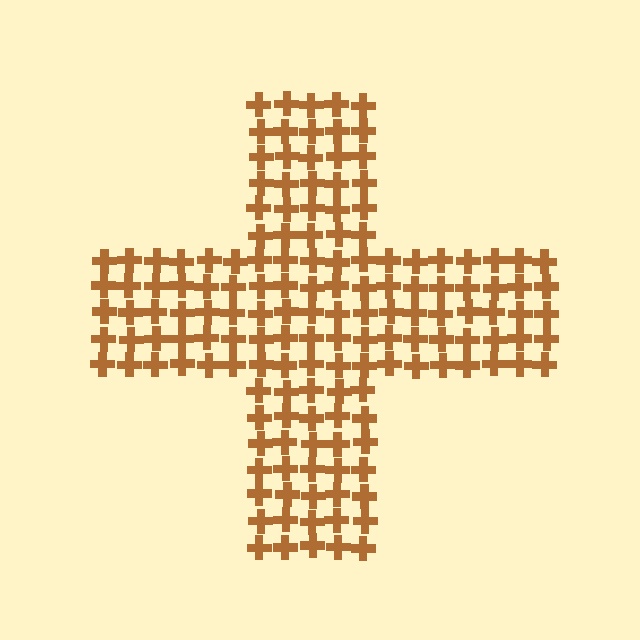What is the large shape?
The large shape is a cross.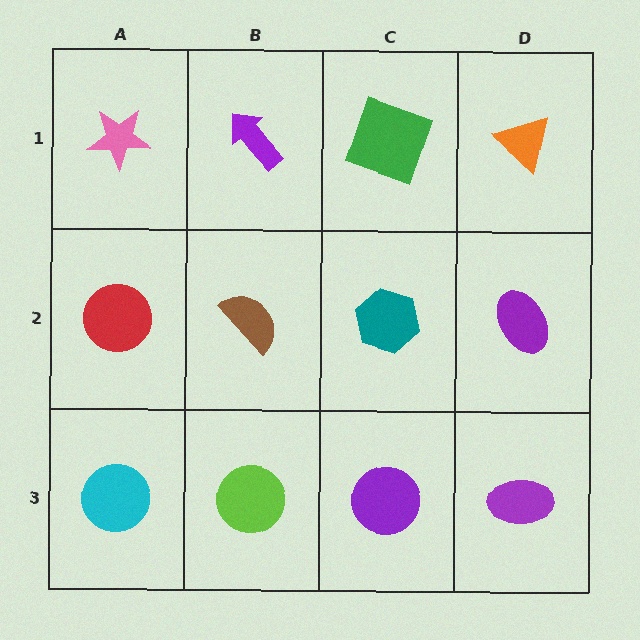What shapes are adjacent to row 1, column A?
A red circle (row 2, column A), a purple arrow (row 1, column B).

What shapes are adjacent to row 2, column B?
A purple arrow (row 1, column B), a lime circle (row 3, column B), a red circle (row 2, column A), a teal hexagon (row 2, column C).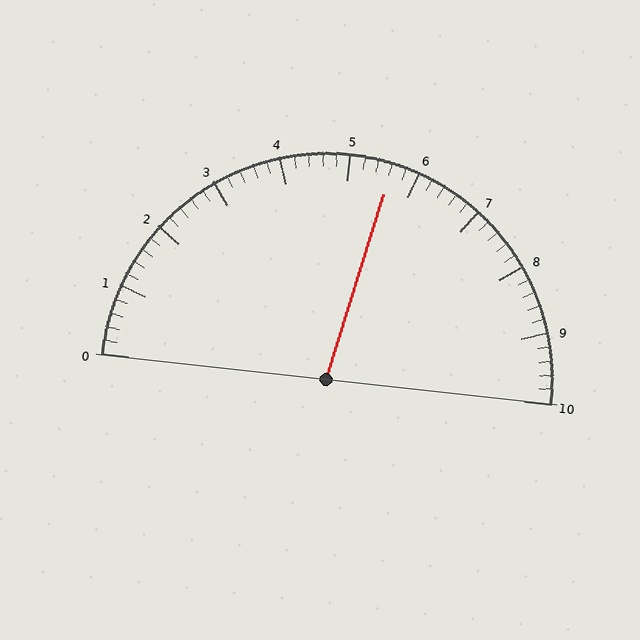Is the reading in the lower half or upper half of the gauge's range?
The reading is in the upper half of the range (0 to 10).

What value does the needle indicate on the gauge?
The needle indicates approximately 5.6.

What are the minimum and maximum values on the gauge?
The gauge ranges from 0 to 10.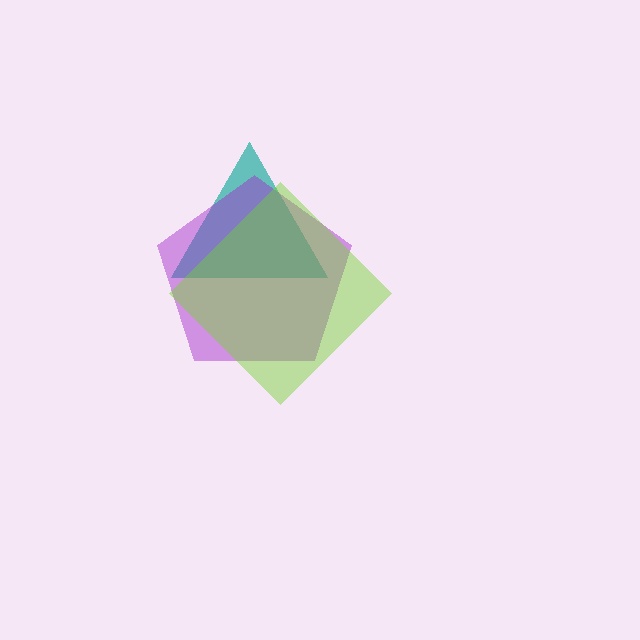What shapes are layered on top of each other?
The layered shapes are: a teal triangle, a purple pentagon, a lime diamond.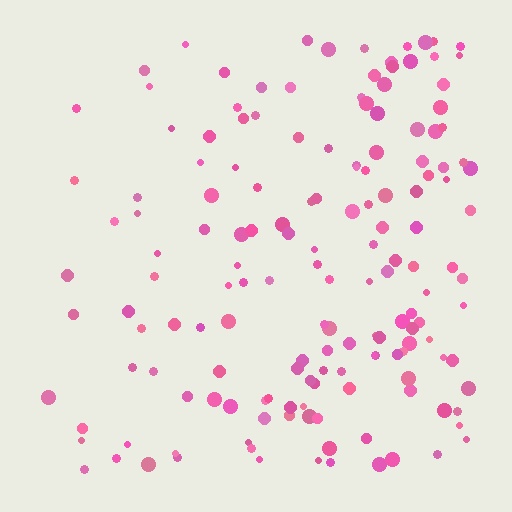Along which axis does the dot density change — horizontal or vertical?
Horizontal.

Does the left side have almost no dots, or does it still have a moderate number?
Still a moderate number, just noticeably fewer than the right.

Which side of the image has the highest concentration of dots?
The right.